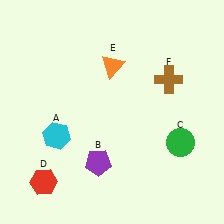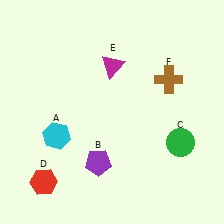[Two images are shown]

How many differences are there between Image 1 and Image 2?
There is 1 difference between the two images.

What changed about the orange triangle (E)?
In Image 1, E is orange. In Image 2, it changed to magenta.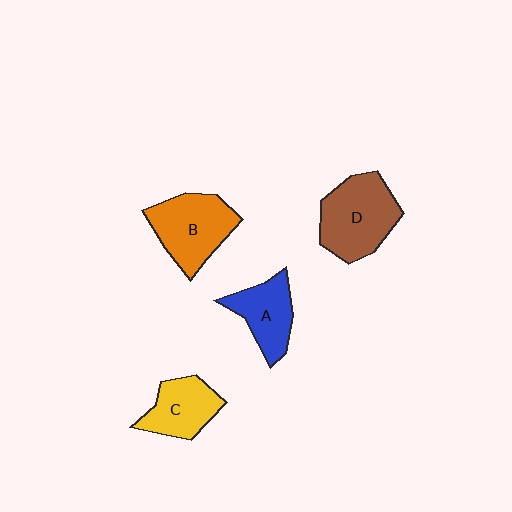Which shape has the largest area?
Shape D (brown).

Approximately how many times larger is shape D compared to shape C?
Approximately 1.5 times.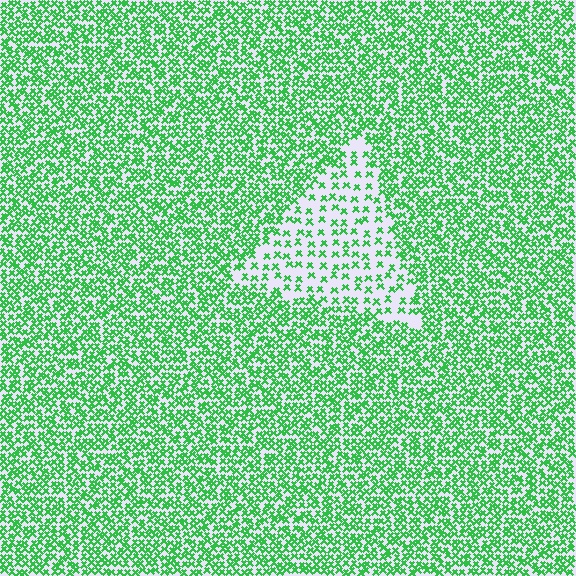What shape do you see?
I see a triangle.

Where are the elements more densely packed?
The elements are more densely packed outside the triangle boundary.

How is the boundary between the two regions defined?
The boundary is defined by a change in element density (approximately 2.4x ratio). All elements are the same color, size, and shape.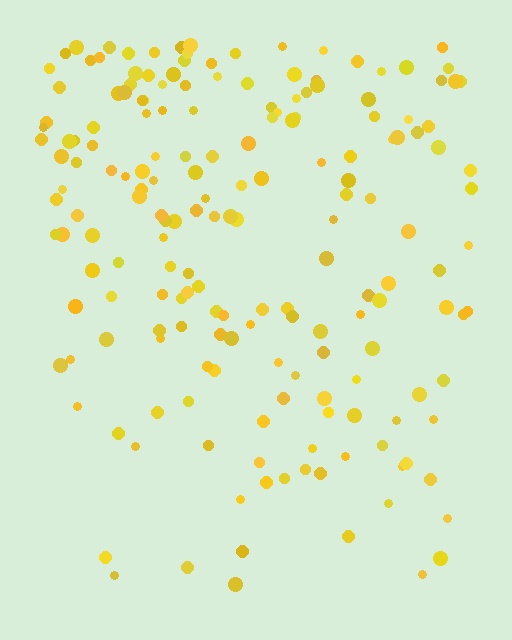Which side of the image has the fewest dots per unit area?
The bottom.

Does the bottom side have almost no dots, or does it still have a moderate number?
Still a moderate number, just noticeably fewer than the top.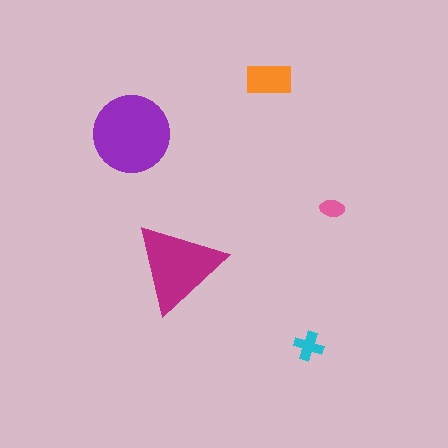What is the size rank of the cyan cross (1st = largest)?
4th.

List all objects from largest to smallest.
The purple circle, the magenta triangle, the orange rectangle, the cyan cross, the pink ellipse.